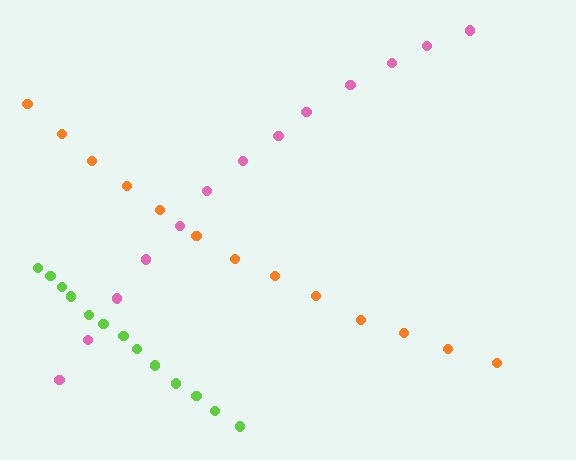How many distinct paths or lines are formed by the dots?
There are 3 distinct paths.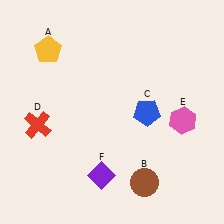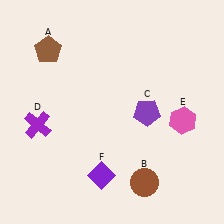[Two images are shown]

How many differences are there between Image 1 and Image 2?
There are 3 differences between the two images.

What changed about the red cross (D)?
In Image 1, D is red. In Image 2, it changed to purple.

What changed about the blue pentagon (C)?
In Image 1, C is blue. In Image 2, it changed to purple.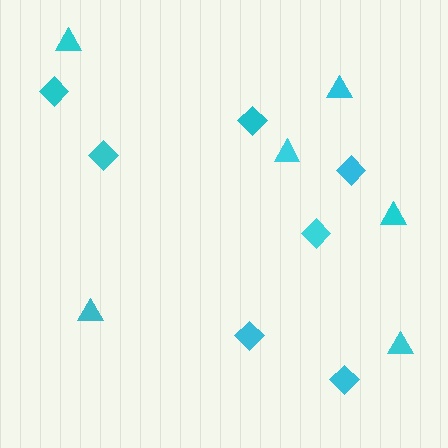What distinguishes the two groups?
There are 2 groups: one group of triangles (6) and one group of diamonds (7).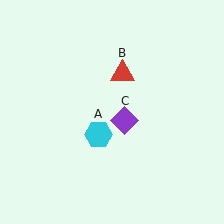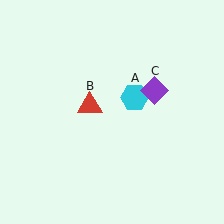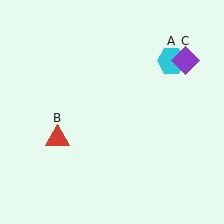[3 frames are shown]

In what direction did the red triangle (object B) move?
The red triangle (object B) moved down and to the left.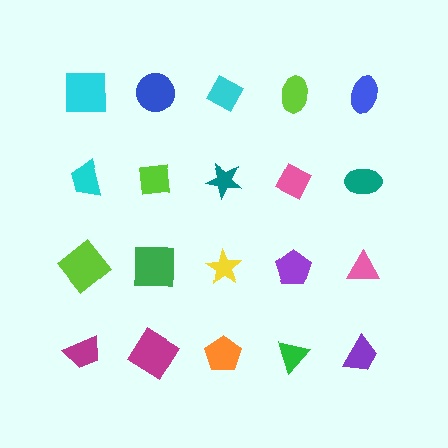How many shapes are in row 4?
5 shapes.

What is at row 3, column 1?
A lime diamond.